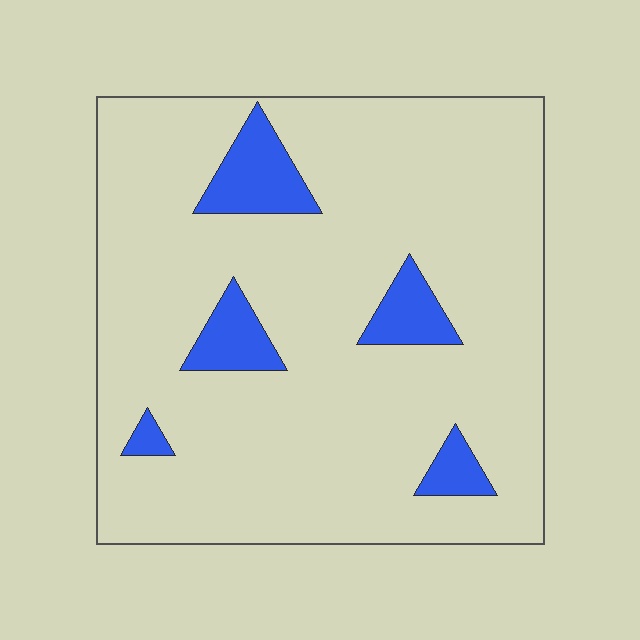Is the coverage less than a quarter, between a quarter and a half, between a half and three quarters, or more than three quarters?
Less than a quarter.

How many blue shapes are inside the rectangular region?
5.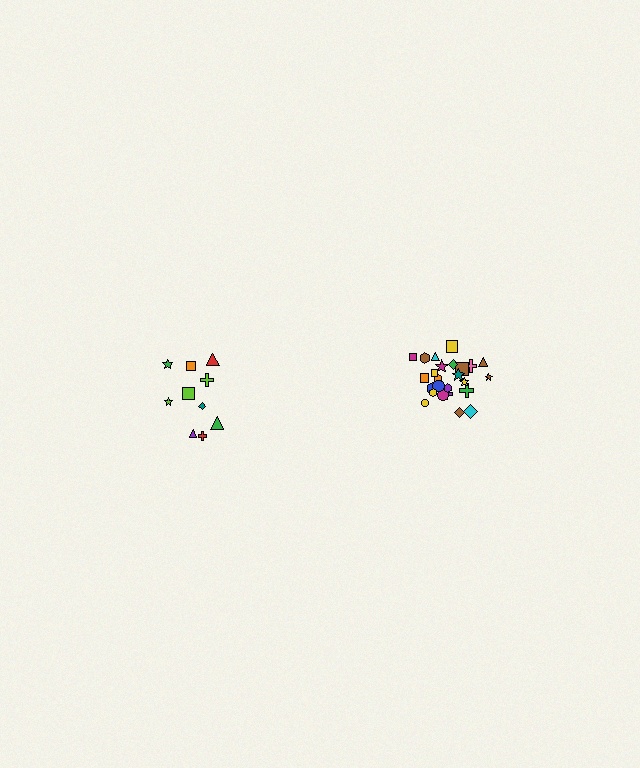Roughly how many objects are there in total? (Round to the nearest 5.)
Roughly 35 objects in total.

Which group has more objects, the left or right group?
The right group.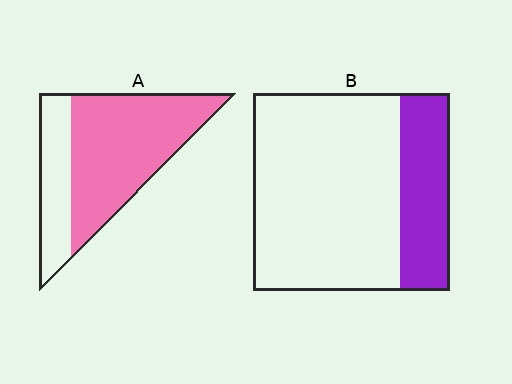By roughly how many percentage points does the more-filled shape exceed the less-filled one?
By roughly 45 percentage points (A over B).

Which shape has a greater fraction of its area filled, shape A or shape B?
Shape A.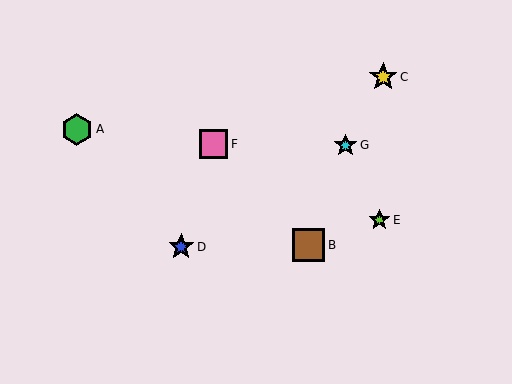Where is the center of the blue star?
The center of the blue star is at (181, 247).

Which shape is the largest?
The brown square (labeled B) is the largest.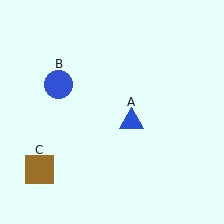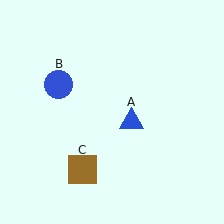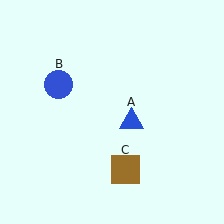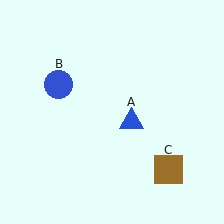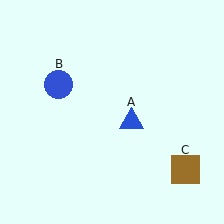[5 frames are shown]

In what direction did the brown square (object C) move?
The brown square (object C) moved right.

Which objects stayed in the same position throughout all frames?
Blue triangle (object A) and blue circle (object B) remained stationary.